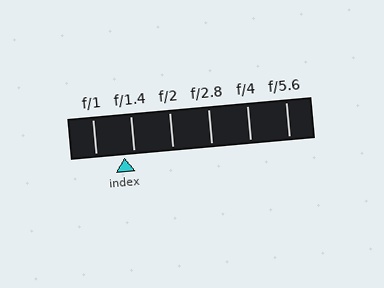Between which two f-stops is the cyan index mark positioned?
The index mark is between f/1 and f/1.4.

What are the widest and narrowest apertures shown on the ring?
The widest aperture shown is f/1 and the narrowest is f/5.6.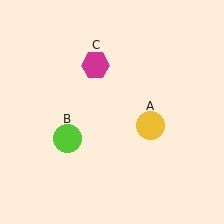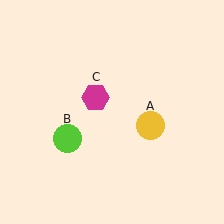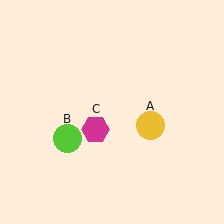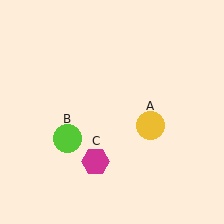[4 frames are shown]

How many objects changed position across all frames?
1 object changed position: magenta hexagon (object C).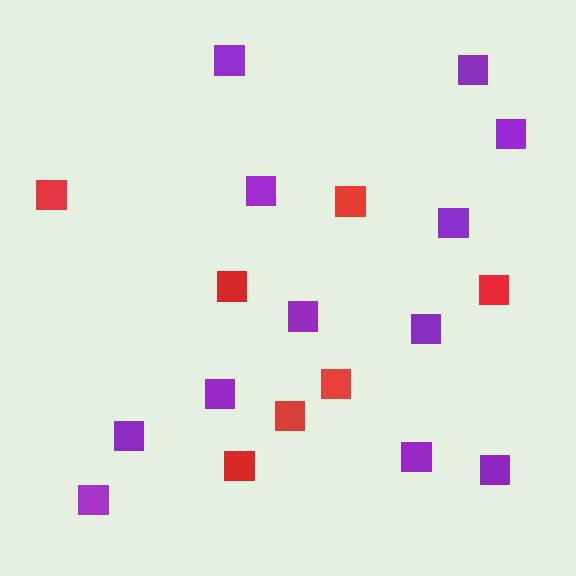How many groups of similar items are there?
There are 2 groups: one group of red squares (7) and one group of purple squares (12).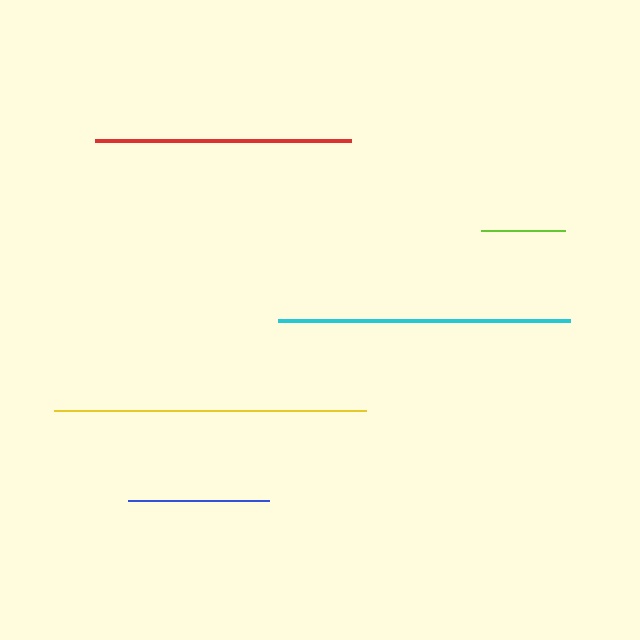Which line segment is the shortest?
The lime line is the shortest at approximately 84 pixels.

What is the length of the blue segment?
The blue segment is approximately 142 pixels long.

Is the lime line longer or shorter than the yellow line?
The yellow line is longer than the lime line.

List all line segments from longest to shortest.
From longest to shortest: yellow, cyan, red, blue, lime.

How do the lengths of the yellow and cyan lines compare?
The yellow and cyan lines are approximately the same length.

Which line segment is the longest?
The yellow line is the longest at approximately 311 pixels.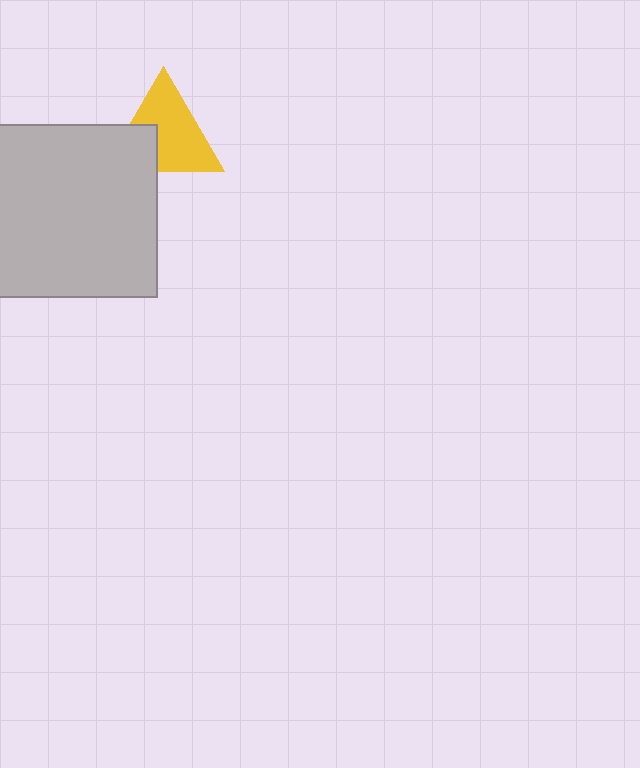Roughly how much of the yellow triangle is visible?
Most of it is visible (roughly 69%).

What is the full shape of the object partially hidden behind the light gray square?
The partially hidden object is a yellow triangle.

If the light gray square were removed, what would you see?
You would see the complete yellow triangle.